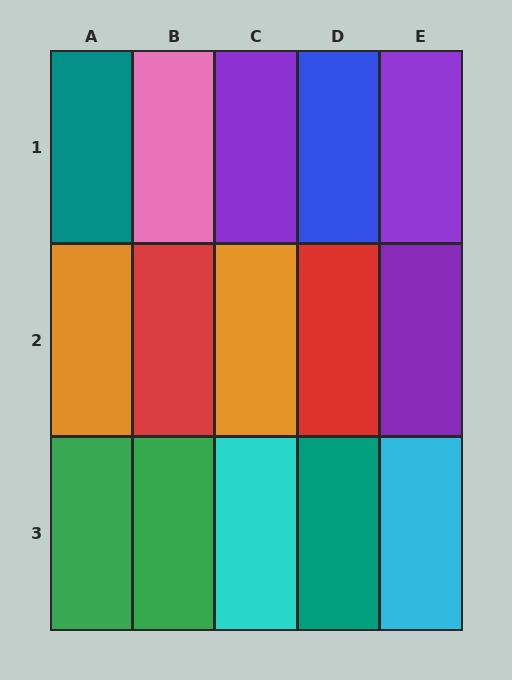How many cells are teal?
2 cells are teal.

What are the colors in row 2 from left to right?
Orange, red, orange, red, purple.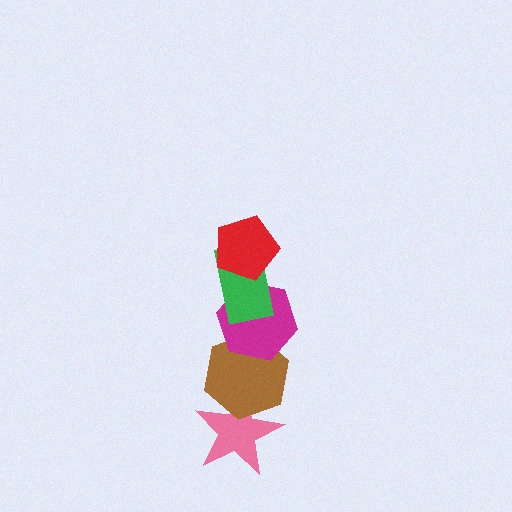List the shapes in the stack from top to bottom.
From top to bottom: the red pentagon, the green rectangle, the magenta hexagon, the brown hexagon, the pink star.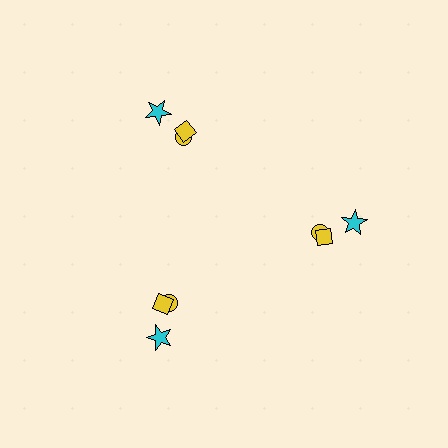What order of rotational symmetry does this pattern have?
This pattern has 3-fold rotational symmetry.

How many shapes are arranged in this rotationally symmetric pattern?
There are 9 shapes, arranged in 3 groups of 3.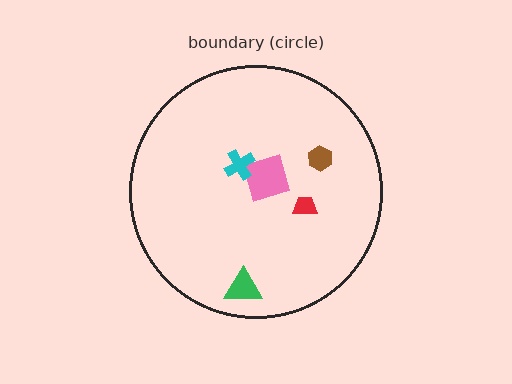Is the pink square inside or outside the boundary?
Inside.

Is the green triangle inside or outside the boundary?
Inside.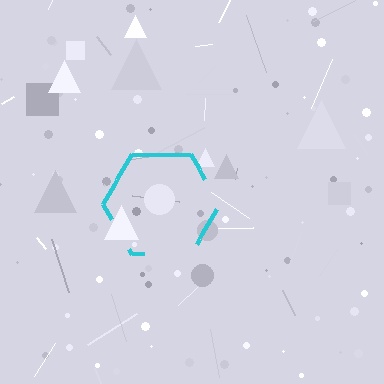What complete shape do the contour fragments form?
The contour fragments form a hexagon.